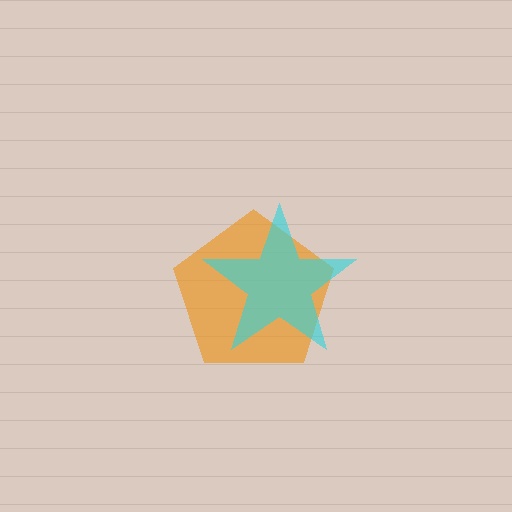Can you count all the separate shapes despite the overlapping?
Yes, there are 2 separate shapes.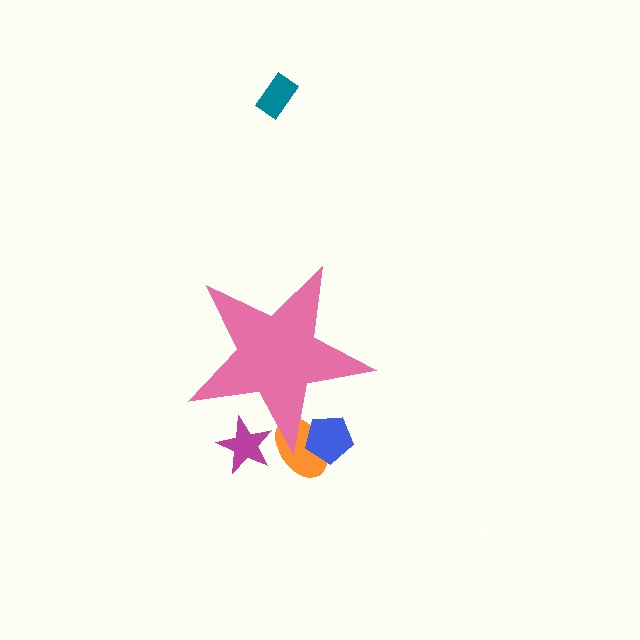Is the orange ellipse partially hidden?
Yes, the orange ellipse is partially hidden behind the pink star.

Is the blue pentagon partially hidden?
Yes, the blue pentagon is partially hidden behind the pink star.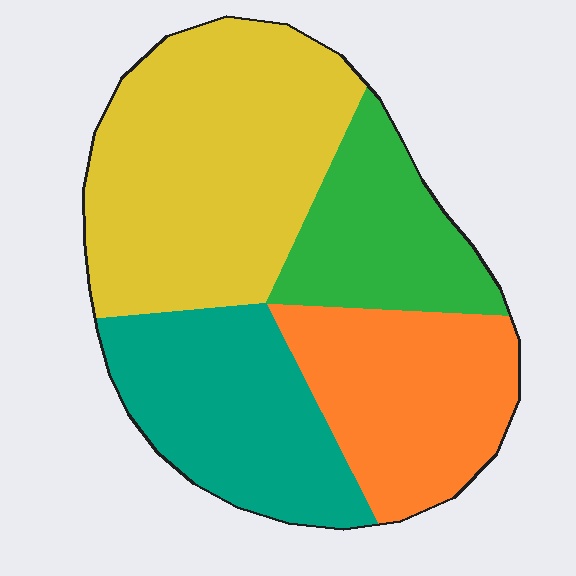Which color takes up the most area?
Yellow, at roughly 40%.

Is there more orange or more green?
Orange.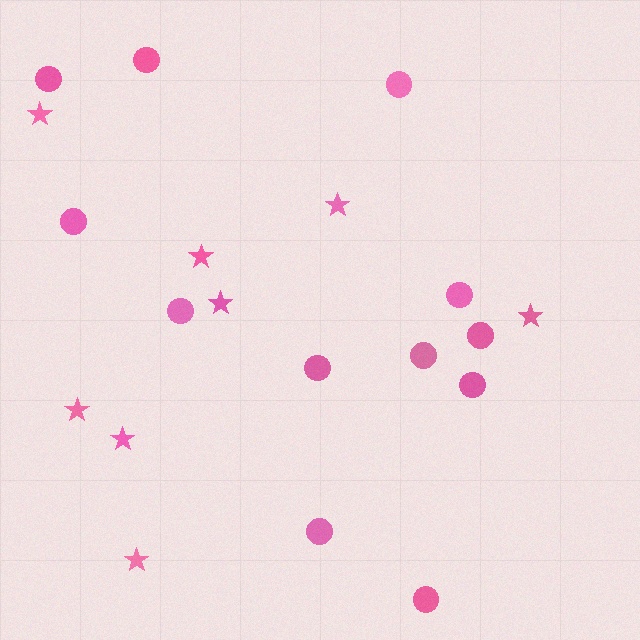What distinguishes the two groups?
There are 2 groups: one group of stars (8) and one group of circles (12).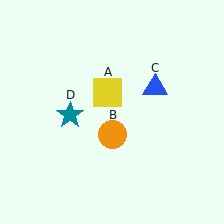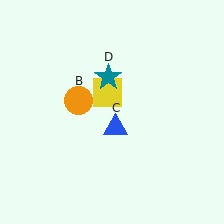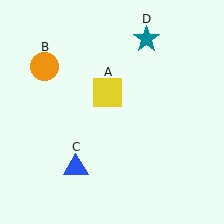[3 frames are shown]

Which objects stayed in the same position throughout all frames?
Yellow square (object A) remained stationary.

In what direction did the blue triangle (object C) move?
The blue triangle (object C) moved down and to the left.